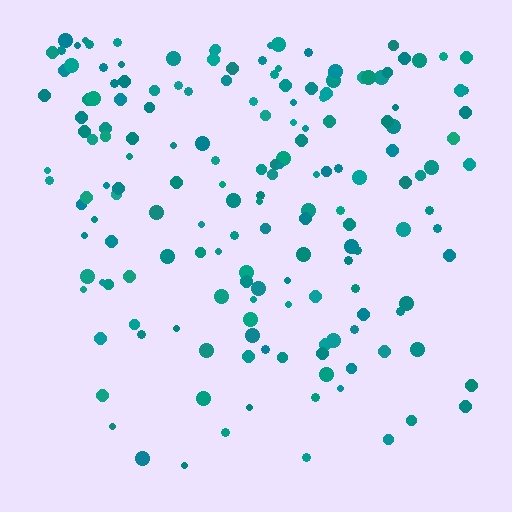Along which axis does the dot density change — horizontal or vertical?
Vertical.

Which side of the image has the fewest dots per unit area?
The bottom.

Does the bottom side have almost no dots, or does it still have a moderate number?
Still a moderate number, just noticeably fewer than the top.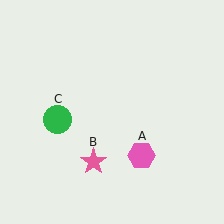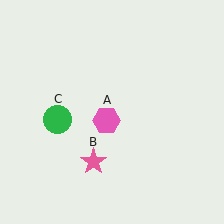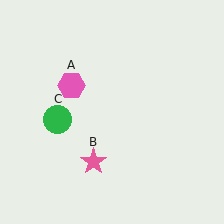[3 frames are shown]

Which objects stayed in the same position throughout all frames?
Pink star (object B) and green circle (object C) remained stationary.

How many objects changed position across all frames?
1 object changed position: pink hexagon (object A).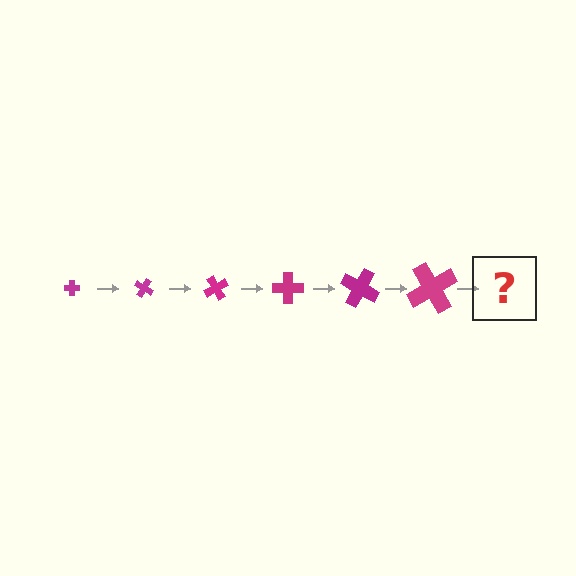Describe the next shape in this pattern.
It should be a cross, larger than the previous one and rotated 180 degrees from the start.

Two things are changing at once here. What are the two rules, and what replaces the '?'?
The two rules are that the cross grows larger each step and it rotates 30 degrees each step. The '?' should be a cross, larger than the previous one and rotated 180 degrees from the start.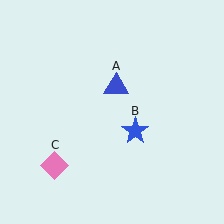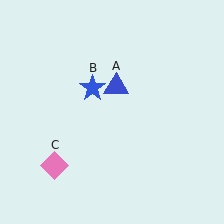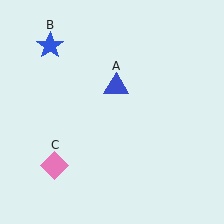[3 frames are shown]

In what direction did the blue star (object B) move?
The blue star (object B) moved up and to the left.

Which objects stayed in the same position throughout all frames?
Blue triangle (object A) and pink diamond (object C) remained stationary.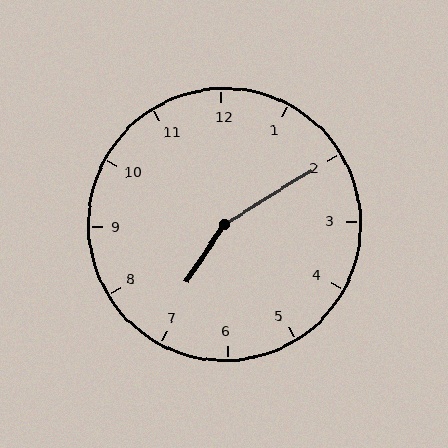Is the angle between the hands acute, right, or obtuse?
It is obtuse.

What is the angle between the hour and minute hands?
Approximately 155 degrees.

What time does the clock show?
7:10.